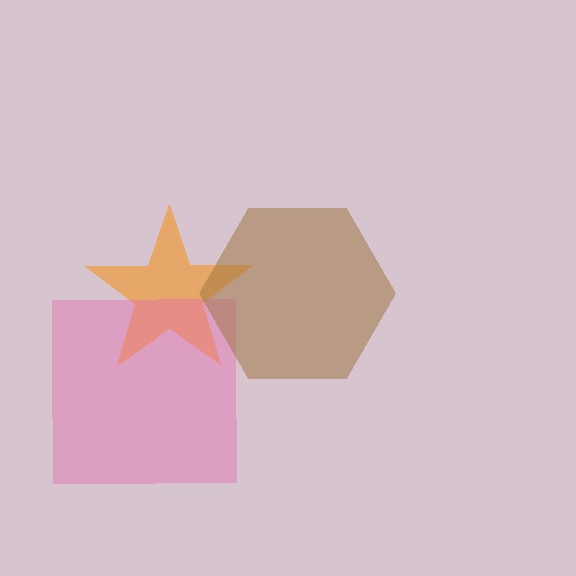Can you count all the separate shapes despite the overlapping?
Yes, there are 3 separate shapes.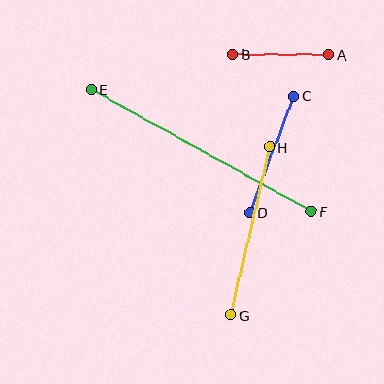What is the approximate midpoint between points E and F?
The midpoint is at approximately (201, 151) pixels.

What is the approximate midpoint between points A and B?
The midpoint is at approximately (281, 55) pixels.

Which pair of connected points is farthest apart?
Points E and F are farthest apart.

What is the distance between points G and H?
The distance is approximately 172 pixels.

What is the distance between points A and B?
The distance is approximately 96 pixels.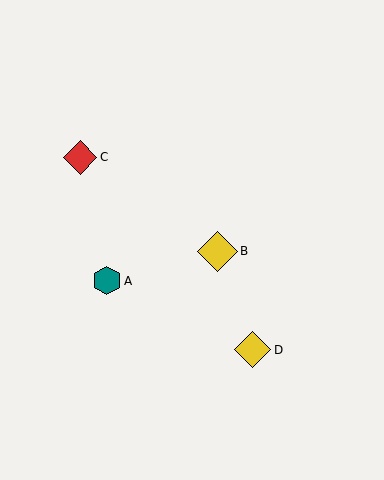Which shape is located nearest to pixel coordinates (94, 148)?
The red diamond (labeled C) at (80, 157) is nearest to that location.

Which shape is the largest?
The yellow diamond (labeled B) is the largest.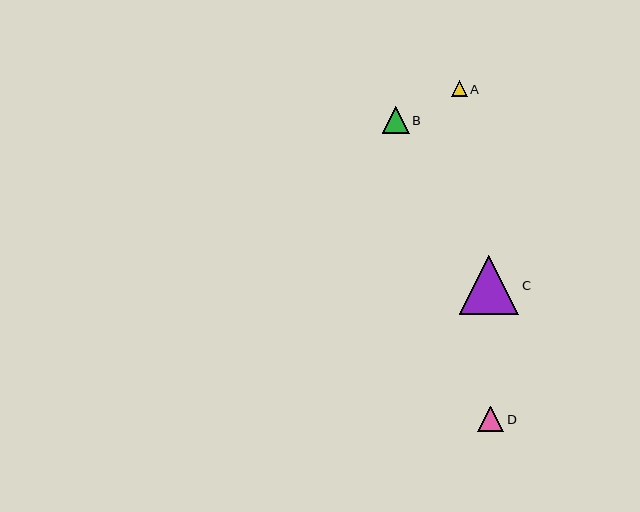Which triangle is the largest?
Triangle C is the largest with a size of approximately 60 pixels.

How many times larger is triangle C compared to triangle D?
Triangle C is approximately 2.3 times the size of triangle D.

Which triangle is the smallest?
Triangle A is the smallest with a size of approximately 15 pixels.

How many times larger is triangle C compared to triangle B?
Triangle C is approximately 2.2 times the size of triangle B.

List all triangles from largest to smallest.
From largest to smallest: C, B, D, A.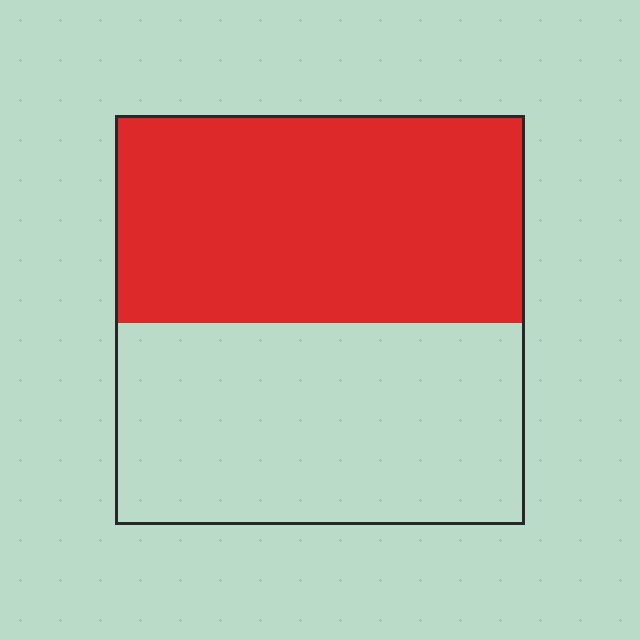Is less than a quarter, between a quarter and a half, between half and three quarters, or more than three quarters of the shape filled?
Between half and three quarters.